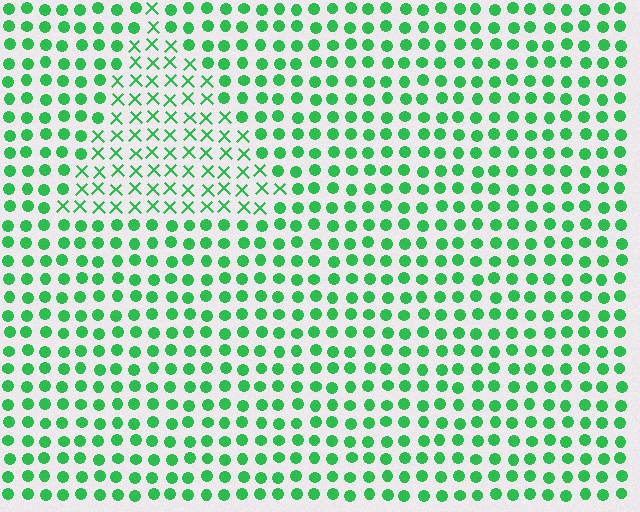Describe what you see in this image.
The image is filled with small green elements arranged in a uniform grid. A triangle-shaped region contains X marks, while the surrounding area contains circles. The boundary is defined purely by the change in element shape.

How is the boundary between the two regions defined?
The boundary is defined by a change in element shape: X marks inside vs. circles outside. All elements share the same color and spacing.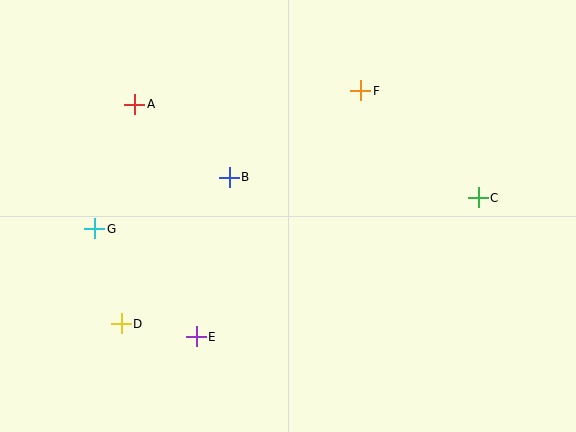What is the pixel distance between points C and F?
The distance between C and F is 159 pixels.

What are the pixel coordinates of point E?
Point E is at (196, 337).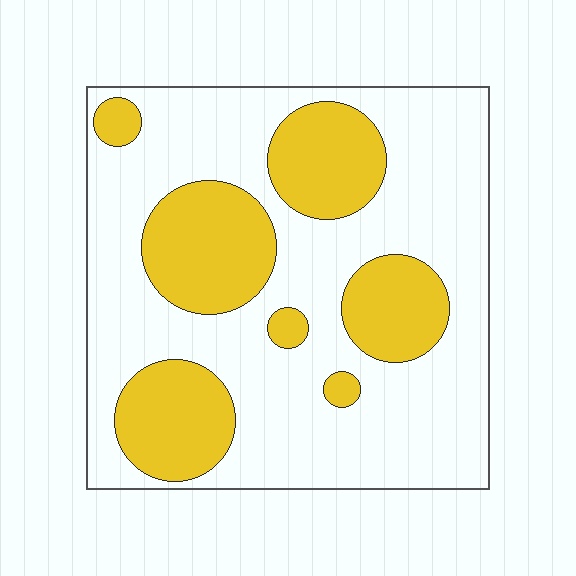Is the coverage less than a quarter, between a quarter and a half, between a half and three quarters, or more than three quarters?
Between a quarter and a half.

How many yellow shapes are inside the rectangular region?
7.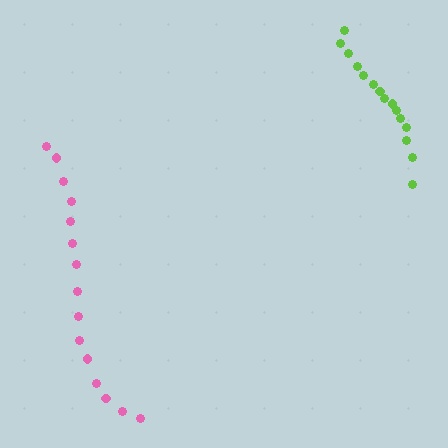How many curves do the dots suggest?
There are 2 distinct paths.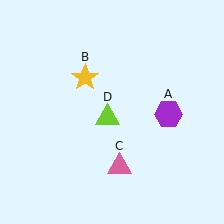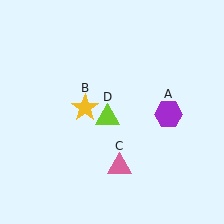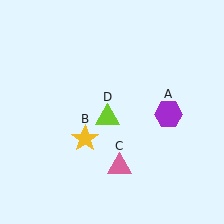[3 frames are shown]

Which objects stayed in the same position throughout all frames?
Purple hexagon (object A) and pink triangle (object C) and lime triangle (object D) remained stationary.